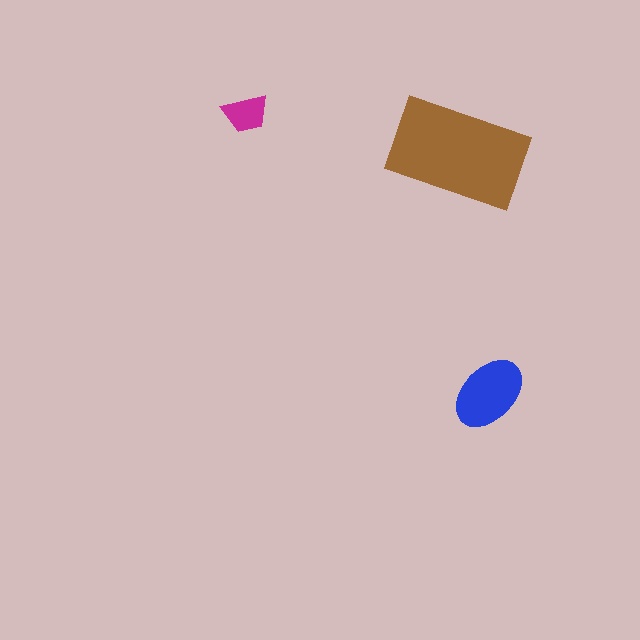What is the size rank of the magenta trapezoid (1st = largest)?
3rd.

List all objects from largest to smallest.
The brown rectangle, the blue ellipse, the magenta trapezoid.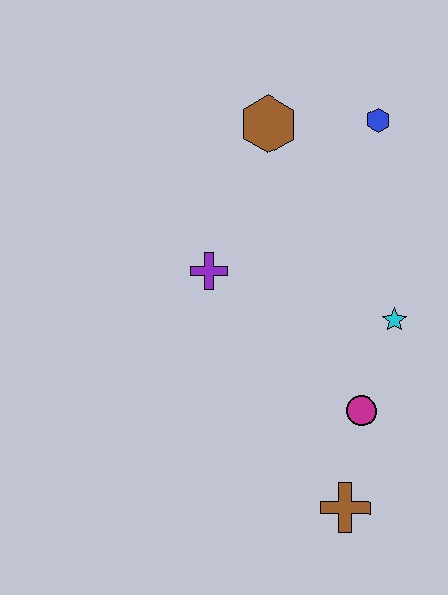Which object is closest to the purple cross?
The brown hexagon is closest to the purple cross.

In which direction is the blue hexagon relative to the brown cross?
The blue hexagon is above the brown cross.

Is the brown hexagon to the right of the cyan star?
No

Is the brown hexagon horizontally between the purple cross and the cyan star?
Yes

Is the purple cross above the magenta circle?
Yes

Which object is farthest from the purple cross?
The brown cross is farthest from the purple cross.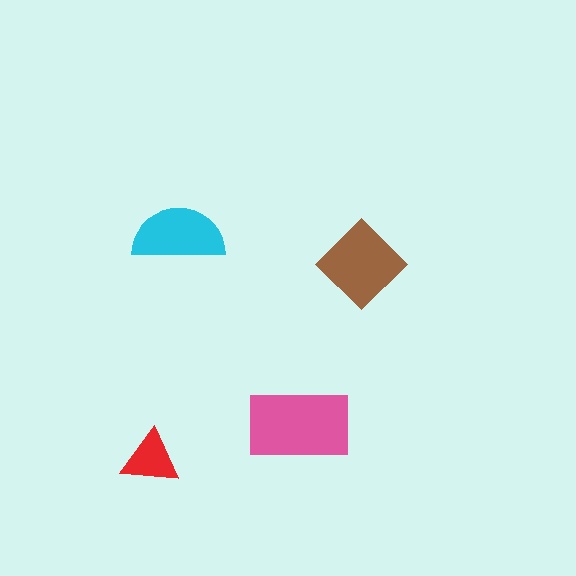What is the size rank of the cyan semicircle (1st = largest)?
3rd.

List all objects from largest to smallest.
The pink rectangle, the brown diamond, the cyan semicircle, the red triangle.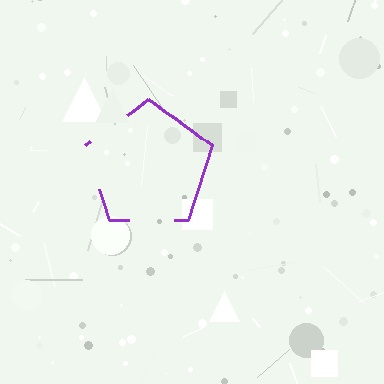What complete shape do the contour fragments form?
The contour fragments form a pentagon.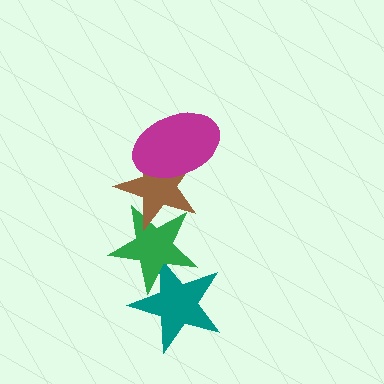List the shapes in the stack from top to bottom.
From top to bottom: the magenta ellipse, the brown star, the green star, the teal star.